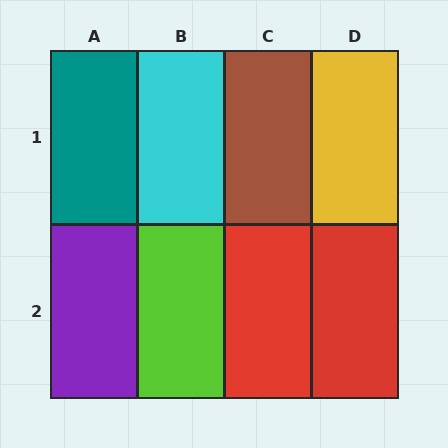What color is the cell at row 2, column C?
Red.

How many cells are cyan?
1 cell is cyan.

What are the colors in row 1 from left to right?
Teal, cyan, brown, yellow.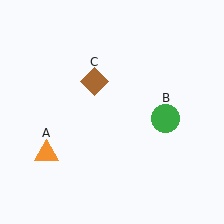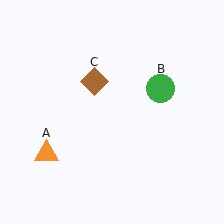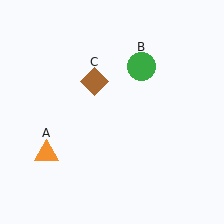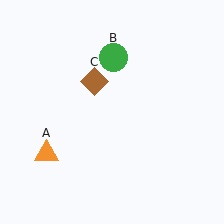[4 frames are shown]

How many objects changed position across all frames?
1 object changed position: green circle (object B).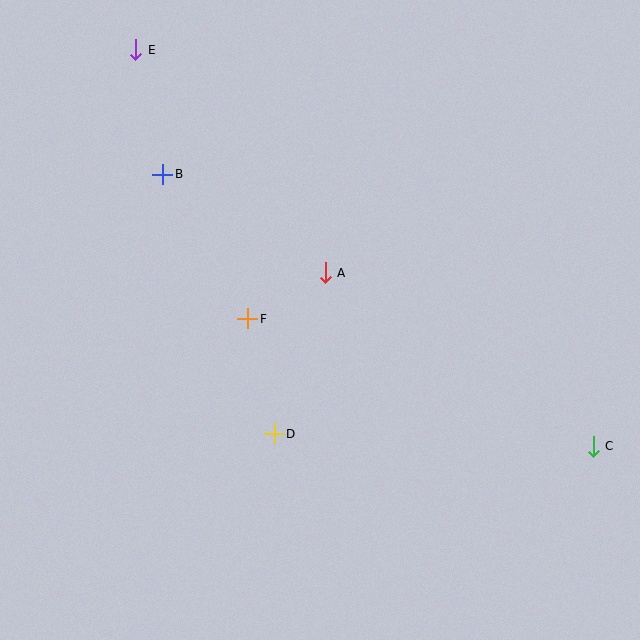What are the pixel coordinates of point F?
Point F is at (248, 319).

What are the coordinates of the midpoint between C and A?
The midpoint between C and A is at (459, 359).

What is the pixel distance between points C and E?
The distance between C and E is 605 pixels.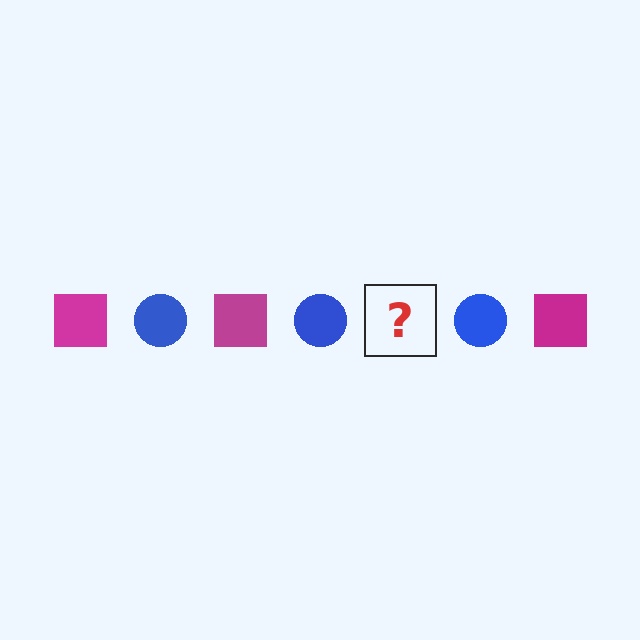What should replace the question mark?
The question mark should be replaced with a magenta square.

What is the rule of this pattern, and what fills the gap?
The rule is that the pattern alternates between magenta square and blue circle. The gap should be filled with a magenta square.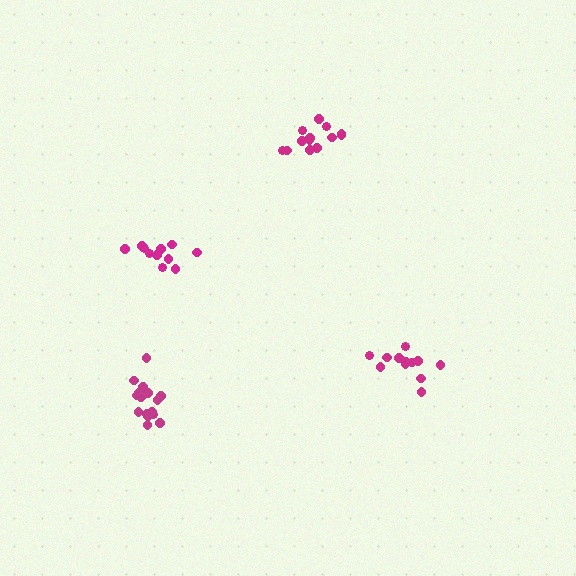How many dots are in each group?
Group 1: 13 dots, Group 2: 11 dots, Group 3: 16 dots, Group 4: 12 dots (52 total).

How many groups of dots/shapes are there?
There are 4 groups.